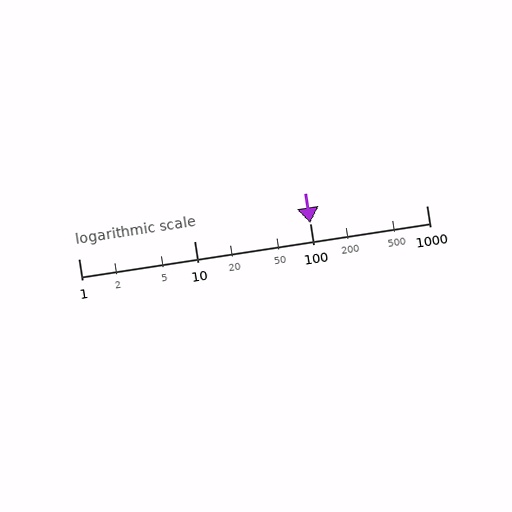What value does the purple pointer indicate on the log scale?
The pointer indicates approximately 99.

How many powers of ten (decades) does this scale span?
The scale spans 3 decades, from 1 to 1000.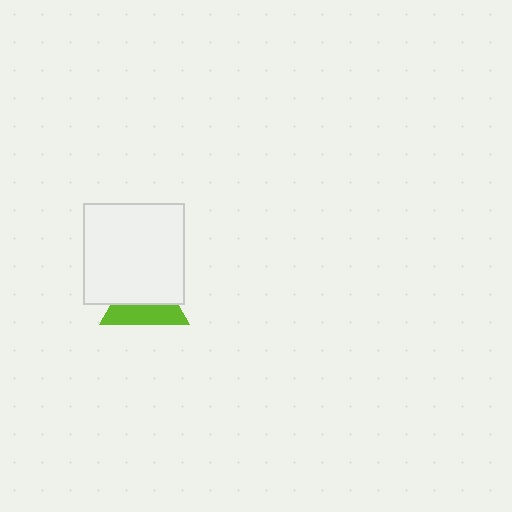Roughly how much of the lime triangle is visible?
A small part of it is visible (roughly 44%).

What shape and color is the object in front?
The object in front is a white square.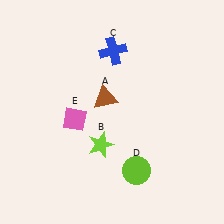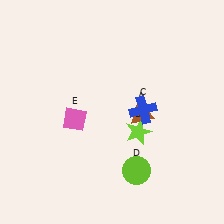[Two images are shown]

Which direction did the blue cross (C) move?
The blue cross (C) moved down.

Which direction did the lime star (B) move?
The lime star (B) moved right.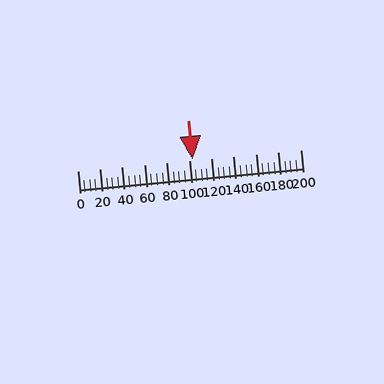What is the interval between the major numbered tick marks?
The major tick marks are spaced 20 units apart.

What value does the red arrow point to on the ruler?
The red arrow points to approximately 103.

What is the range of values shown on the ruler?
The ruler shows values from 0 to 200.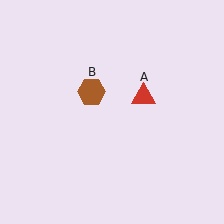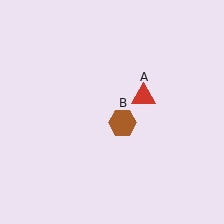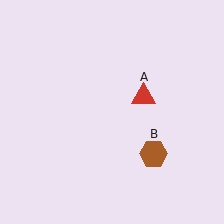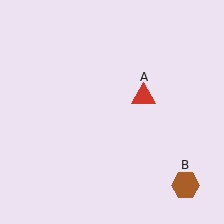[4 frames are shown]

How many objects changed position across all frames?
1 object changed position: brown hexagon (object B).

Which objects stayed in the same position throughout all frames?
Red triangle (object A) remained stationary.